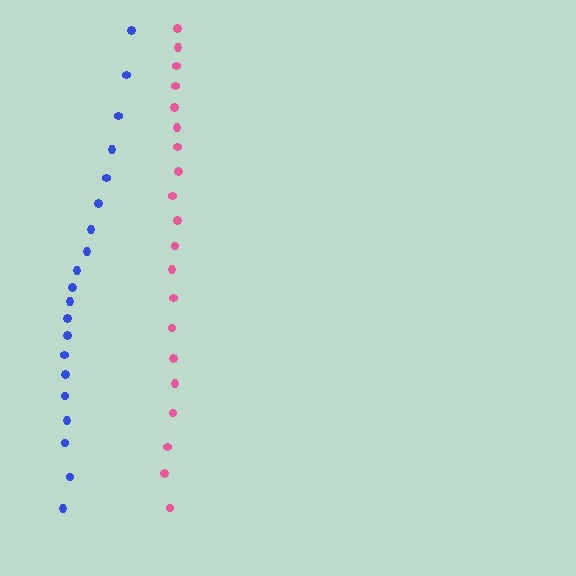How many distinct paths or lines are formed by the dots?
There are 2 distinct paths.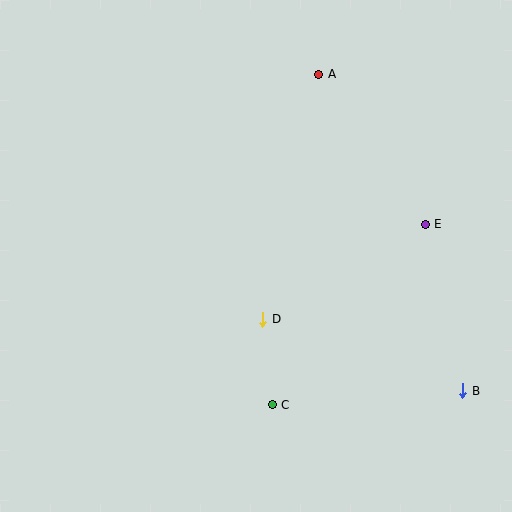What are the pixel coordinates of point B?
Point B is at (463, 391).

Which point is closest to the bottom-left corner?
Point C is closest to the bottom-left corner.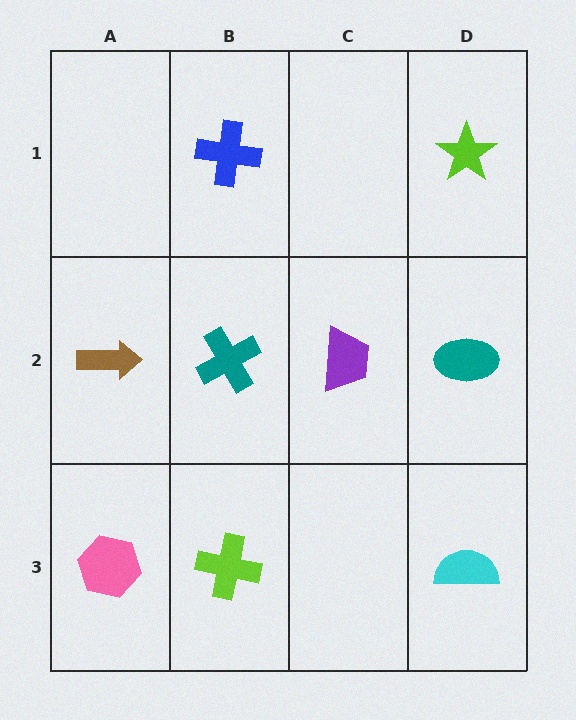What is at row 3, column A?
A pink hexagon.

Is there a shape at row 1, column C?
No, that cell is empty.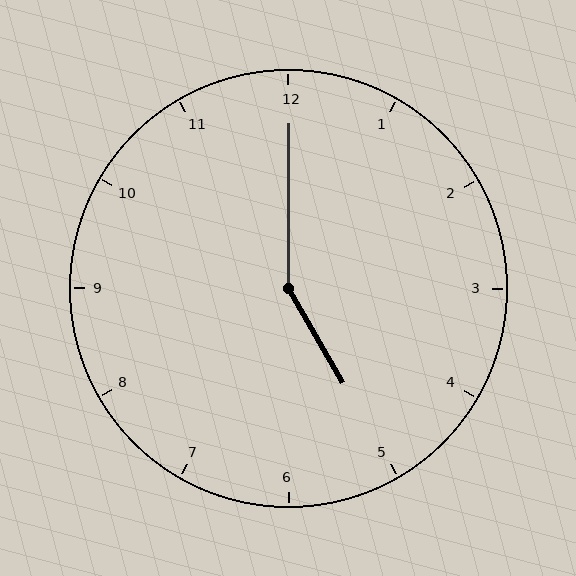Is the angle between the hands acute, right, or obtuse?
It is obtuse.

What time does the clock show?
5:00.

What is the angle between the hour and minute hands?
Approximately 150 degrees.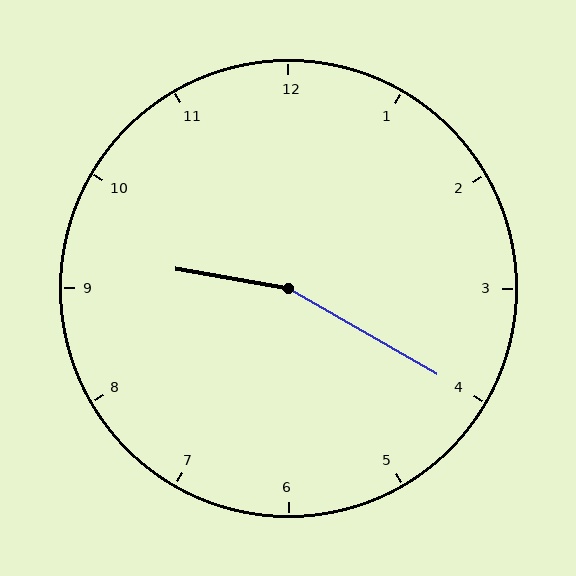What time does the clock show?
9:20.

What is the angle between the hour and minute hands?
Approximately 160 degrees.